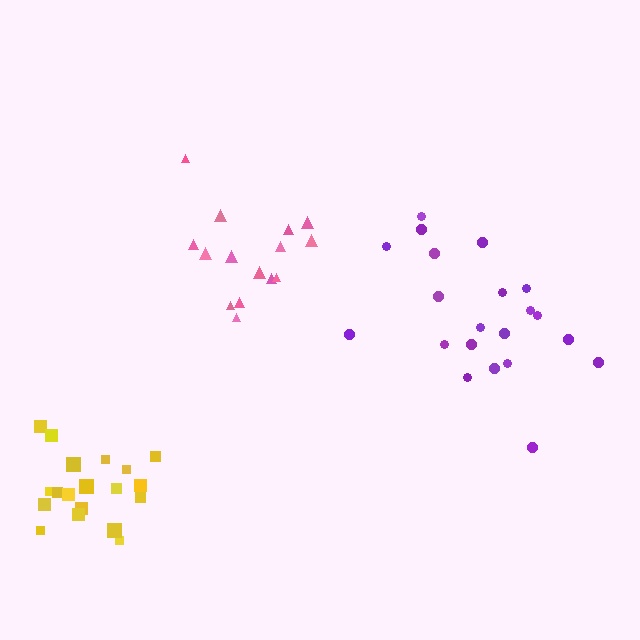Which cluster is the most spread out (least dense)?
Purple.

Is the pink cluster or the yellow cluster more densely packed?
Yellow.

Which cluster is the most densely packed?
Yellow.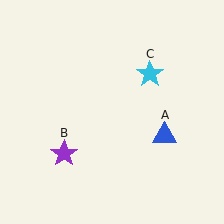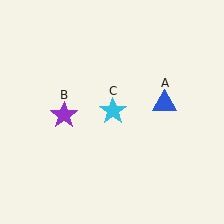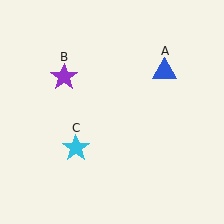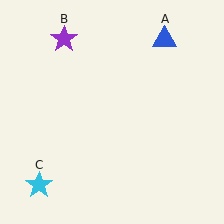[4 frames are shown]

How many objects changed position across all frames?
3 objects changed position: blue triangle (object A), purple star (object B), cyan star (object C).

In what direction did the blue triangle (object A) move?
The blue triangle (object A) moved up.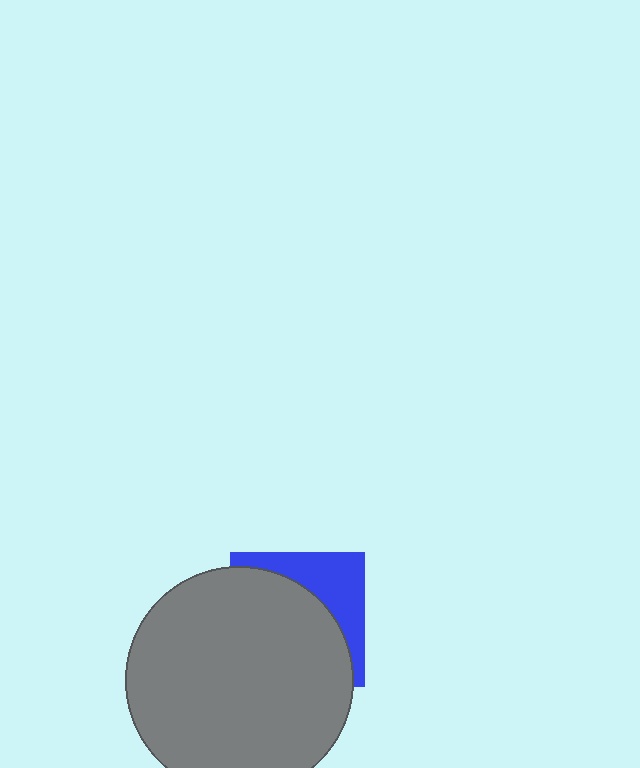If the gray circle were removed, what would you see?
You would see the complete blue square.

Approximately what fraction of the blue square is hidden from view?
Roughly 67% of the blue square is hidden behind the gray circle.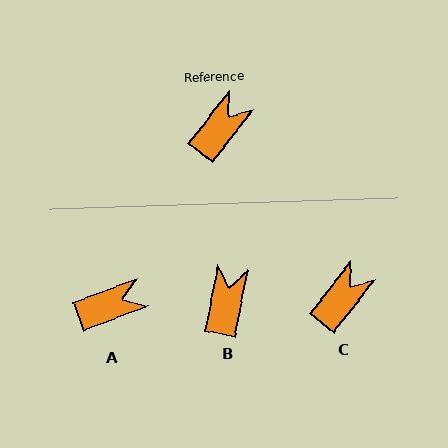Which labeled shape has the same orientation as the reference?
C.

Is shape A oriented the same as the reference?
No, it is off by about 31 degrees.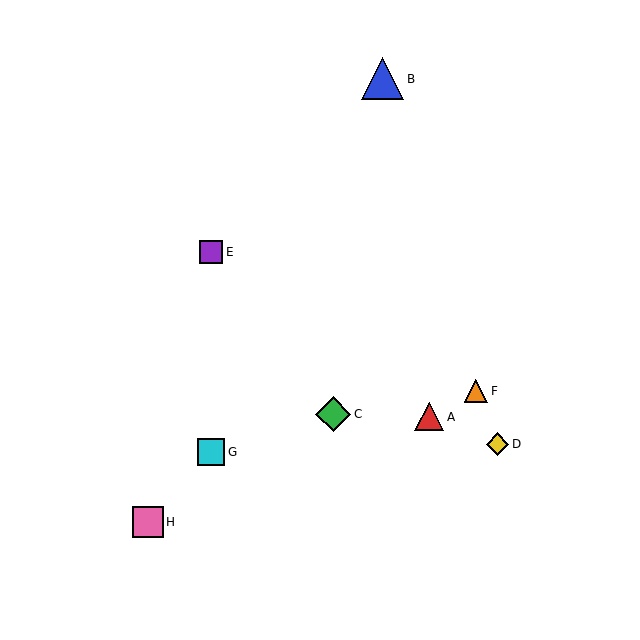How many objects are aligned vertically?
2 objects (E, G) are aligned vertically.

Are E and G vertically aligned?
Yes, both are at x≈211.